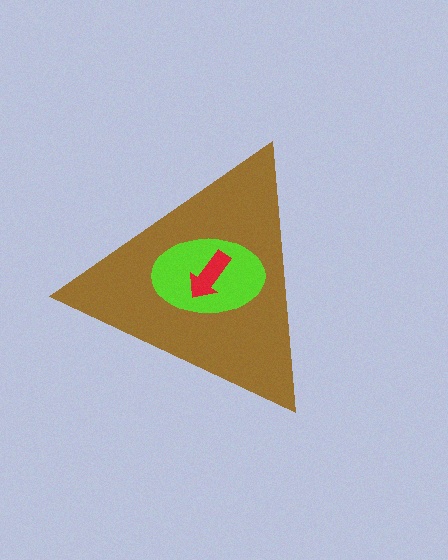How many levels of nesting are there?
3.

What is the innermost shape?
The red arrow.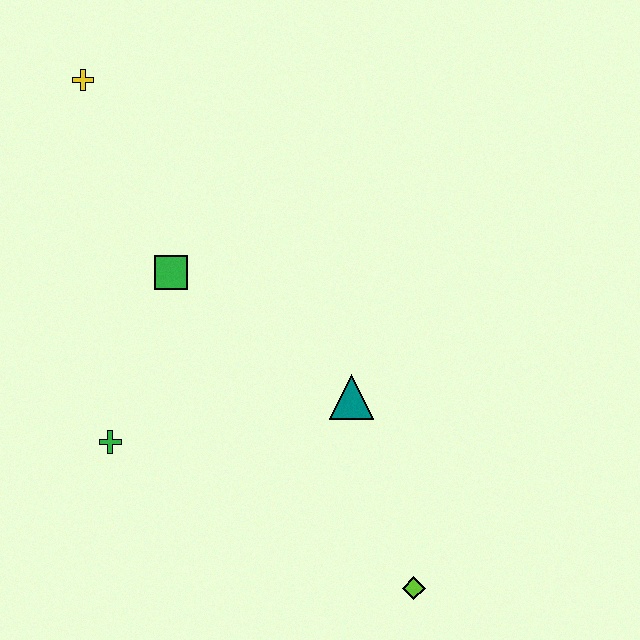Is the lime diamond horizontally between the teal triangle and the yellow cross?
No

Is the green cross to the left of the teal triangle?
Yes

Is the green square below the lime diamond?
No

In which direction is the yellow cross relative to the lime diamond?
The yellow cross is above the lime diamond.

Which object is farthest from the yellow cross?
The lime diamond is farthest from the yellow cross.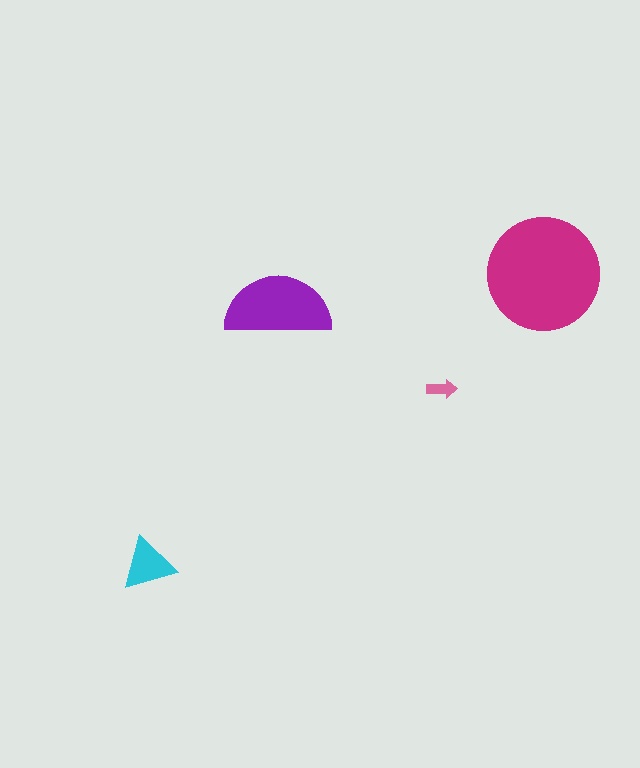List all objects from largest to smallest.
The magenta circle, the purple semicircle, the cyan triangle, the pink arrow.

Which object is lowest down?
The cyan triangle is bottommost.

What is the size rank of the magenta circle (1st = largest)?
1st.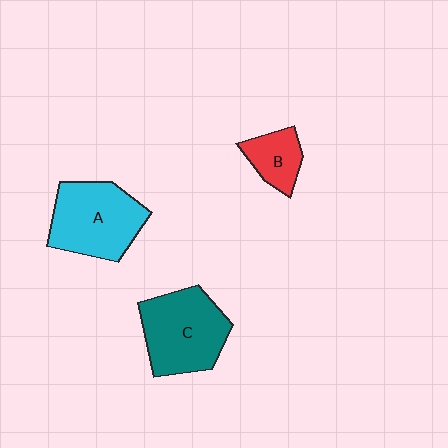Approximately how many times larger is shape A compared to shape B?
Approximately 2.2 times.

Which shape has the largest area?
Shape C (teal).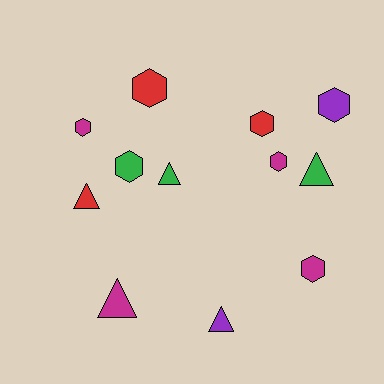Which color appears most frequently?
Magenta, with 4 objects.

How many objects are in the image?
There are 12 objects.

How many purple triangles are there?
There is 1 purple triangle.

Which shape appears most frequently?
Hexagon, with 7 objects.